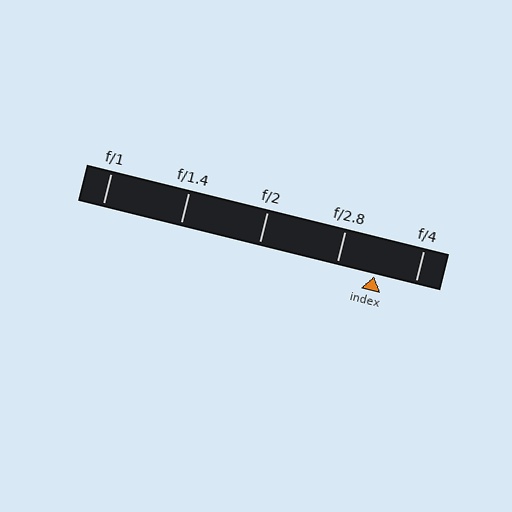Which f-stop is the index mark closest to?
The index mark is closest to f/2.8.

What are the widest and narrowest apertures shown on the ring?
The widest aperture shown is f/1 and the narrowest is f/4.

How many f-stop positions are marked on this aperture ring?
There are 5 f-stop positions marked.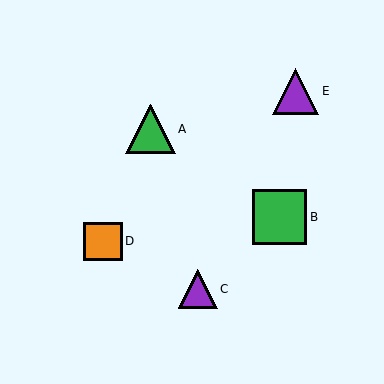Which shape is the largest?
The green square (labeled B) is the largest.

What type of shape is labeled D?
Shape D is an orange square.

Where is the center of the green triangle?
The center of the green triangle is at (150, 129).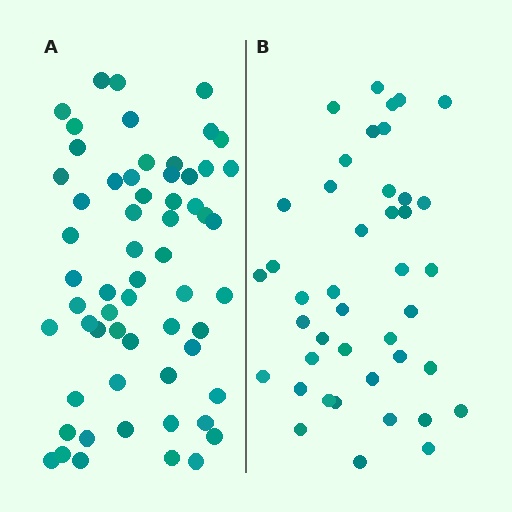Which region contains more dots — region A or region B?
Region A (the left region) has more dots.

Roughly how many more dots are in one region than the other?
Region A has approximately 20 more dots than region B.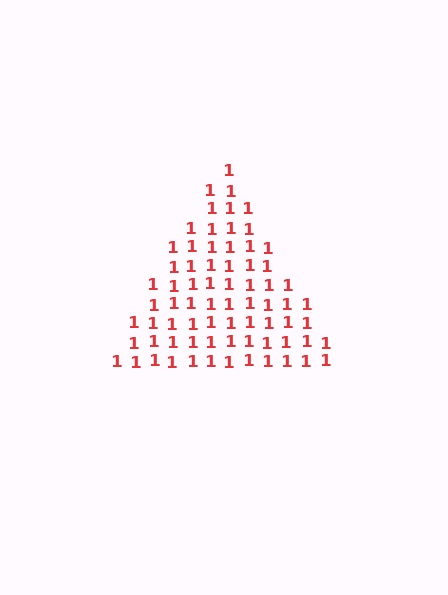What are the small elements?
The small elements are digit 1's.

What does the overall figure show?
The overall figure shows a triangle.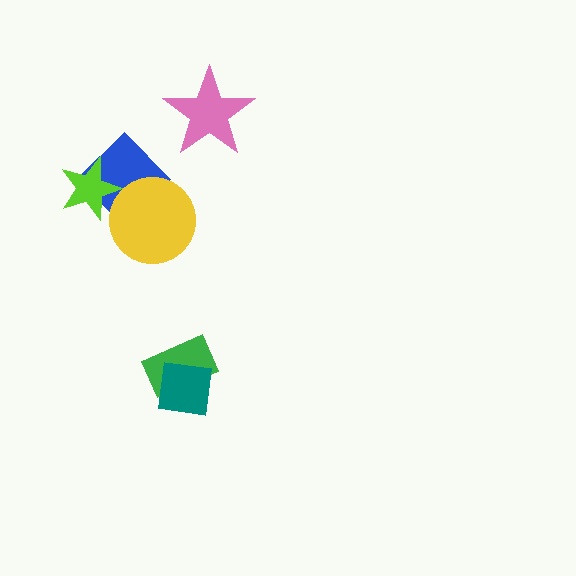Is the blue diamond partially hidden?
Yes, it is partially covered by another shape.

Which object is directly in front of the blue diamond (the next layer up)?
The lime star is directly in front of the blue diamond.